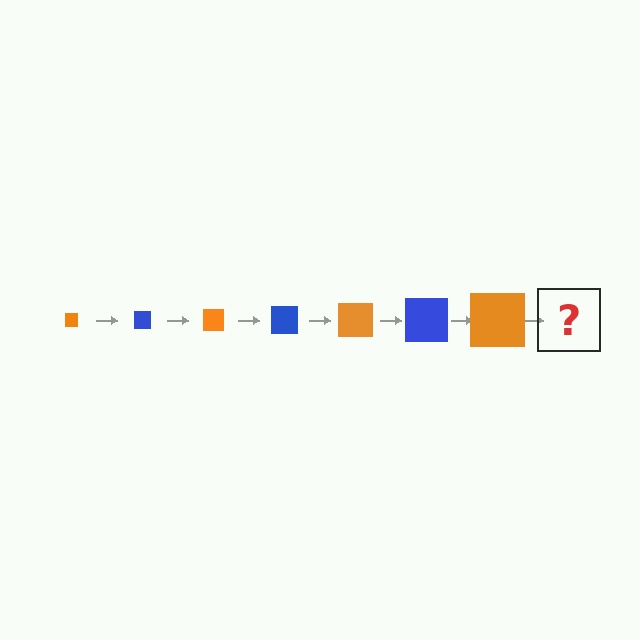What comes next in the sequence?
The next element should be a blue square, larger than the previous one.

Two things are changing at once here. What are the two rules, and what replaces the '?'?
The two rules are that the square grows larger each step and the color cycles through orange and blue. The '?' should be a blue square, larger than the previous one.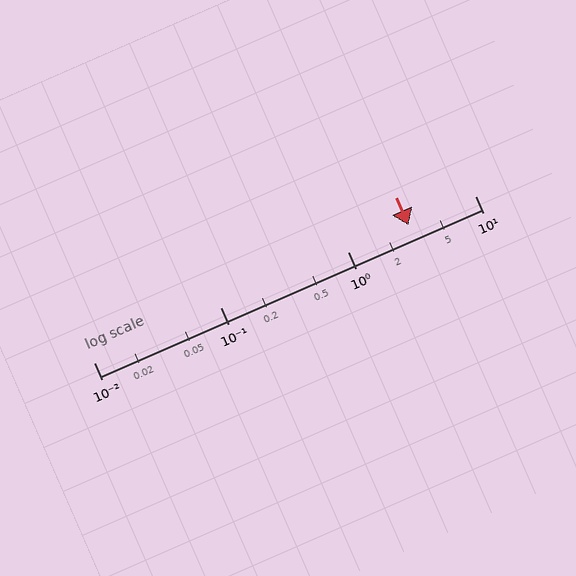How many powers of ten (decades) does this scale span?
The scale spans 3 decades, from 0.01 to 10.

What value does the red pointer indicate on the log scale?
The pointer indicates approximately 3.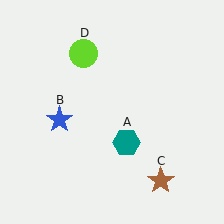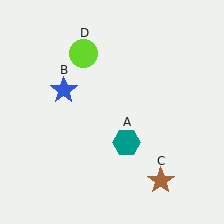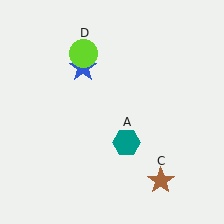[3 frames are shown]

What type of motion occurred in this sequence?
The blue star (object B) rotated clockwise around the center of the scene.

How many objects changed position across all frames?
1 object changed position: blue star (object B).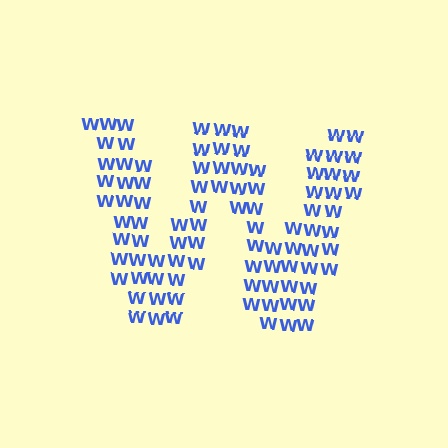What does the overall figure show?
The overall figure shows the letter W.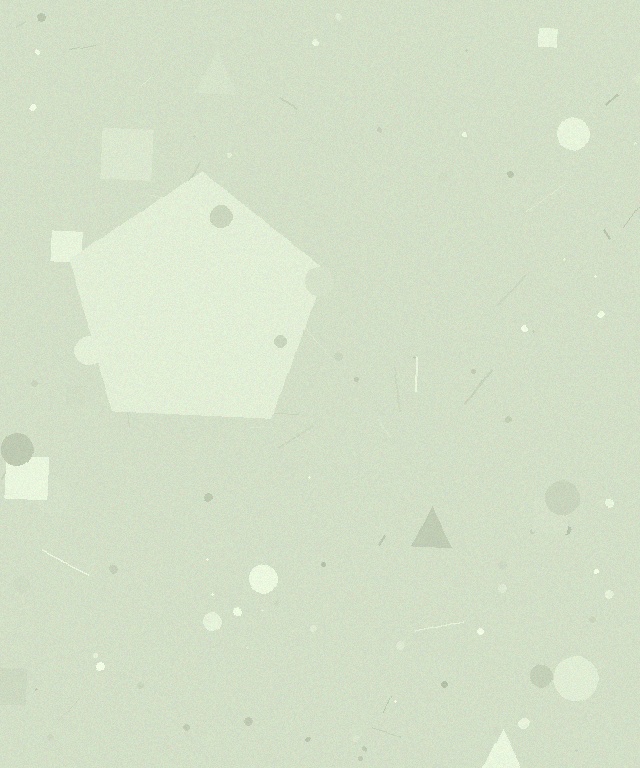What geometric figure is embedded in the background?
A pentagon is embedded in the background.